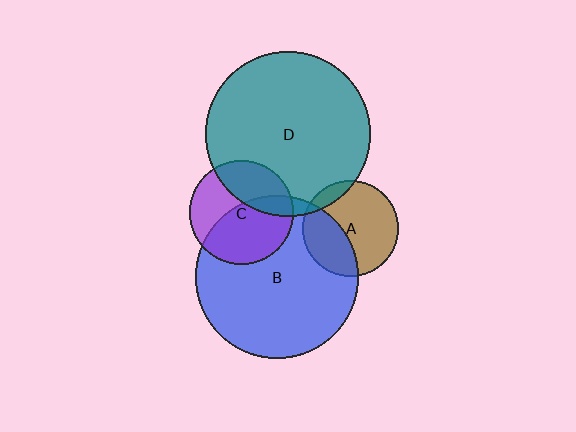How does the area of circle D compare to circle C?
Approximately 2.5 times.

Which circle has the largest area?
Circle D (teal).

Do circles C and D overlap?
Yes.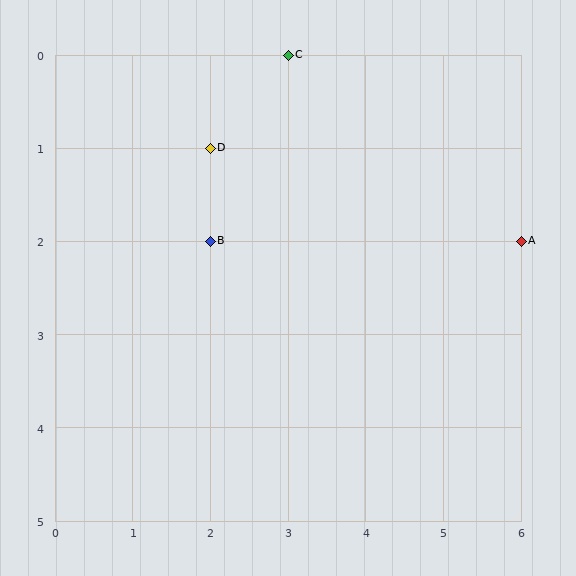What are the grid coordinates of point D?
Point D is at grid coordinates (2, 1).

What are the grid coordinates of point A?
Point A is at grid coordinates (6, 2).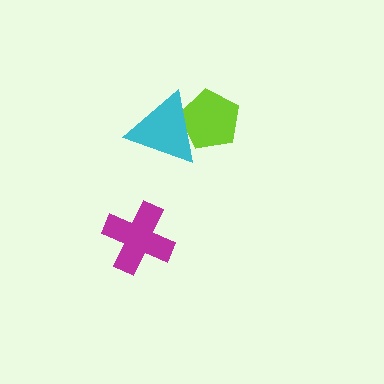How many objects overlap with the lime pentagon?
1 object overlaps with the lime pentagon.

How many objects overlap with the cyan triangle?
1 object overlaps with the cyan triangle.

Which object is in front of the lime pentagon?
The cyan triangle is in front of the lime pentagon.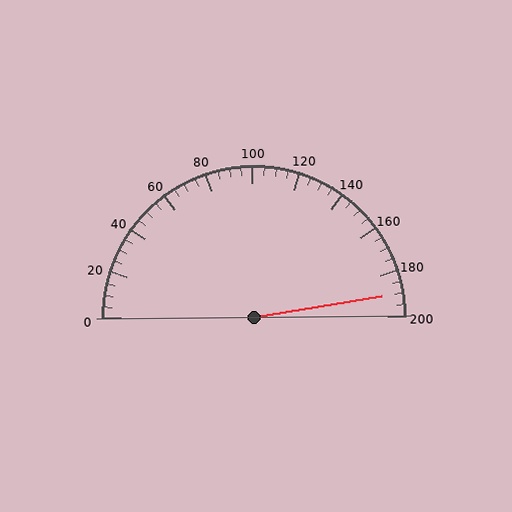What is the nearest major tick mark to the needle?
The nearest major tick mark is 200.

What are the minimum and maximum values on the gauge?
The gauge ranges from 0 to 200.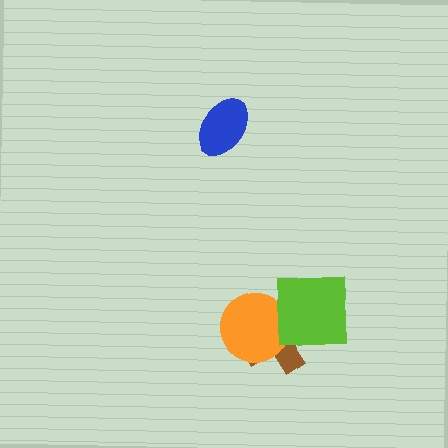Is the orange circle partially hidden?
Yes, it is partially covered by another shape.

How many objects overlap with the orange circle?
2 objects overlap with the orange circle.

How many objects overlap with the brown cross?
2 objects overlap with the brown cross.